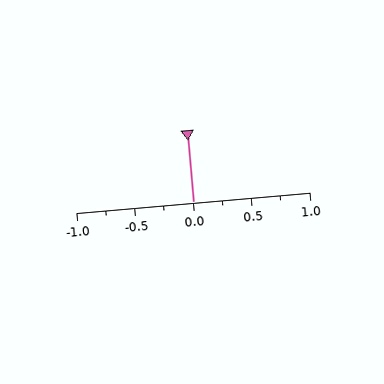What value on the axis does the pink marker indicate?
The marker indicates approximately 0.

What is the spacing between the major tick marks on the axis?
The major ticks are spaced 0.5 apart.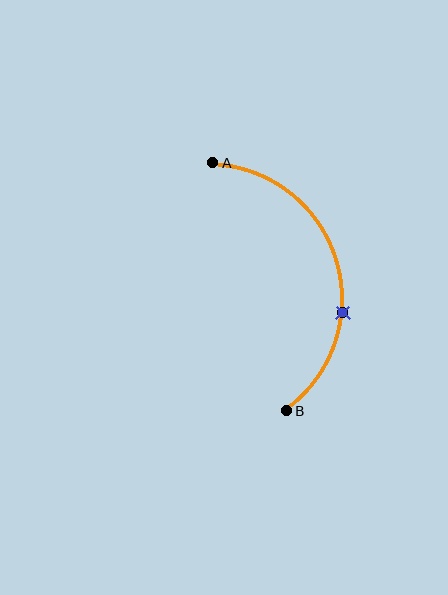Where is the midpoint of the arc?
The arc midpoint is the point on the curve farthest from the straight line joining A and B. It sits to the right of that line.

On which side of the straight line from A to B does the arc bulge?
The arc bulges to the right of the straight line connecting A and B.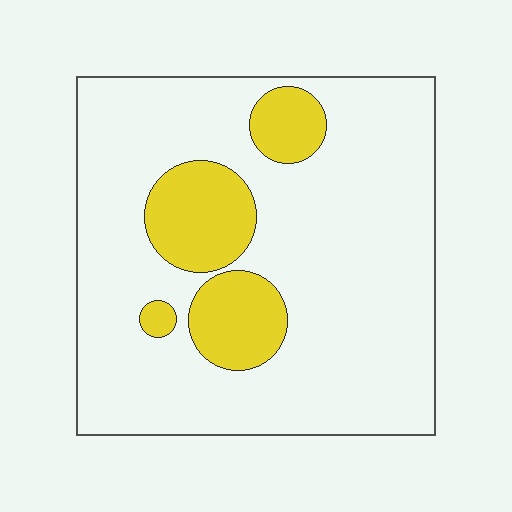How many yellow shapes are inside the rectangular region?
4.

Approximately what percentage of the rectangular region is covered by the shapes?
Approximately 20%.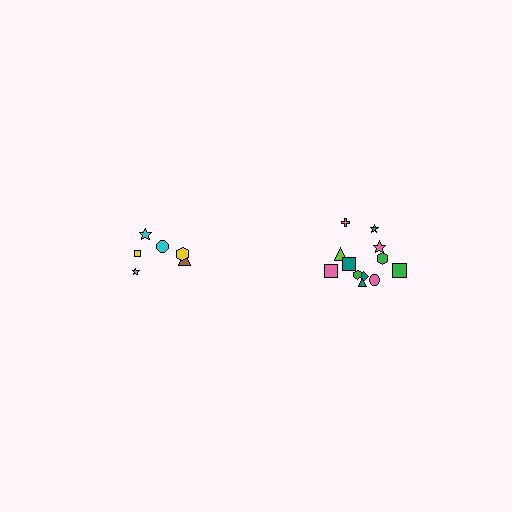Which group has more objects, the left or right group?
The right group.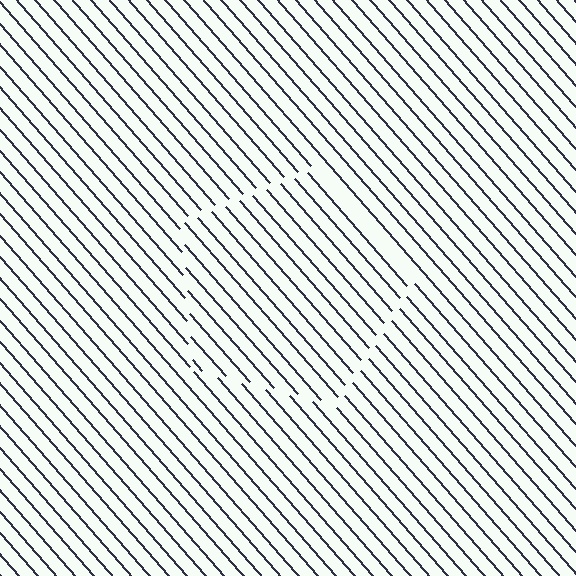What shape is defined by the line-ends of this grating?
An illusory pentagon. The interior of the shape contains the same grating, shifted by half a period — the contour is defined by the phase discontinuity where line-ends from the inner and outer gratings abut.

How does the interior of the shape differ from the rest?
The interior of the shape contains the same grating, shifted by half a period — the contour is defined by the phase discontinuity where line-ends from the inner and outer gratings abut.